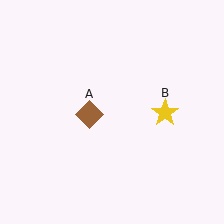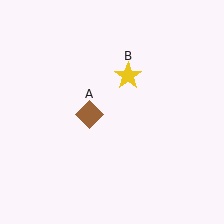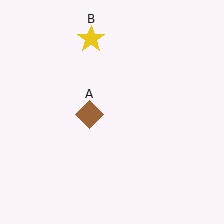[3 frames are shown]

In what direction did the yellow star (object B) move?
The yellow star (object B) moved up and to the left.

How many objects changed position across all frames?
1 object changed position: yellow star (object B).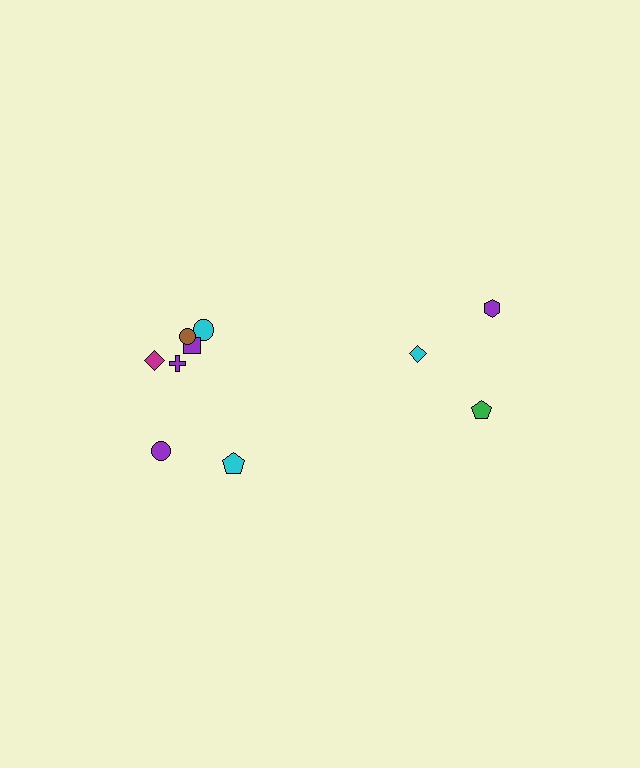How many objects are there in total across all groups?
There are 10 objects.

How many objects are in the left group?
There are 7 objects.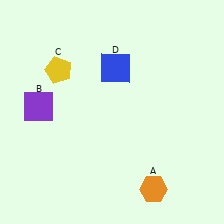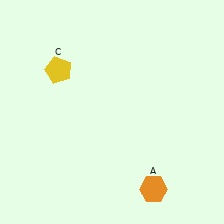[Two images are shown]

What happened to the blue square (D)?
The blue square (D) was removed in Image 2. It was in the top-right area of Image 1.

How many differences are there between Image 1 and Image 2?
There are 2 differences between the two images.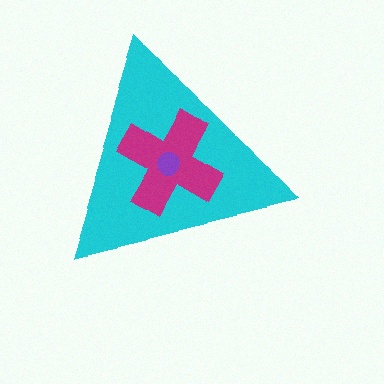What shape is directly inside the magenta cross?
The purple circle.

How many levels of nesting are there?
3.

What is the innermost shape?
The purple circle.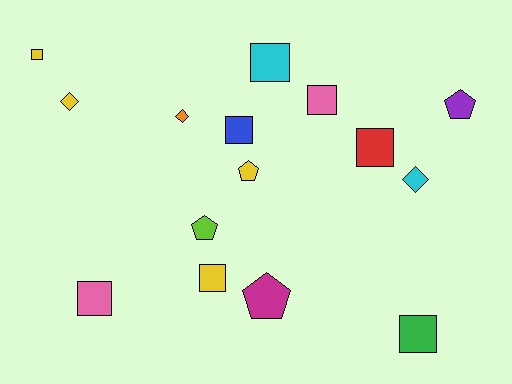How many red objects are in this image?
There is 1 red object.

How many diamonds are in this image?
There are 3 diamonds.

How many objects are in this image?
There are 15 objects.